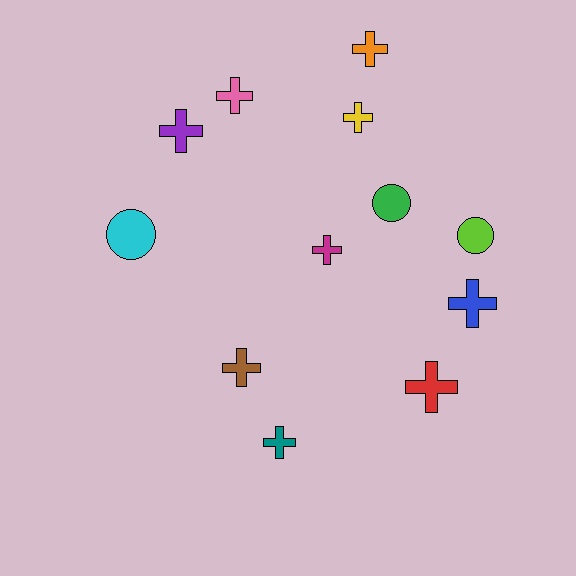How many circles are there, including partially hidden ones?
There are 3 circles.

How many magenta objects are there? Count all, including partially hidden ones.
There is 1 magenta object.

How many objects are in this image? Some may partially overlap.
There are 12 objects.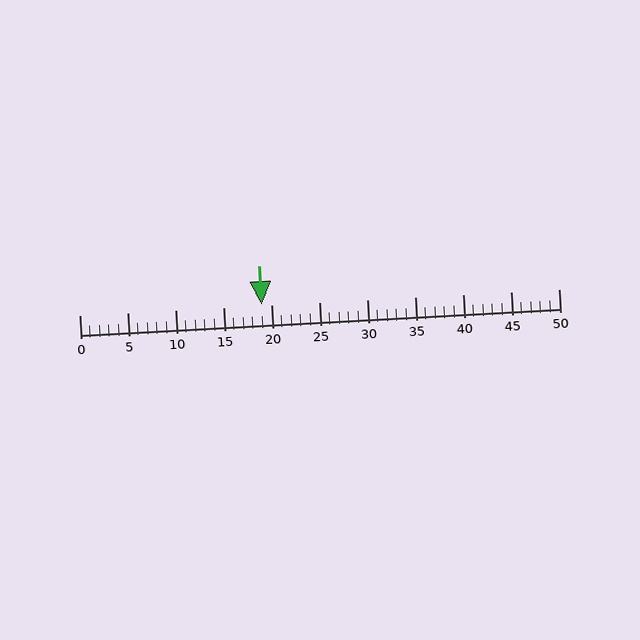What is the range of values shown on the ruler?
The ruler shows values from 0 to 50.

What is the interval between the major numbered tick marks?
The major tick marks are spaced 5 units apart.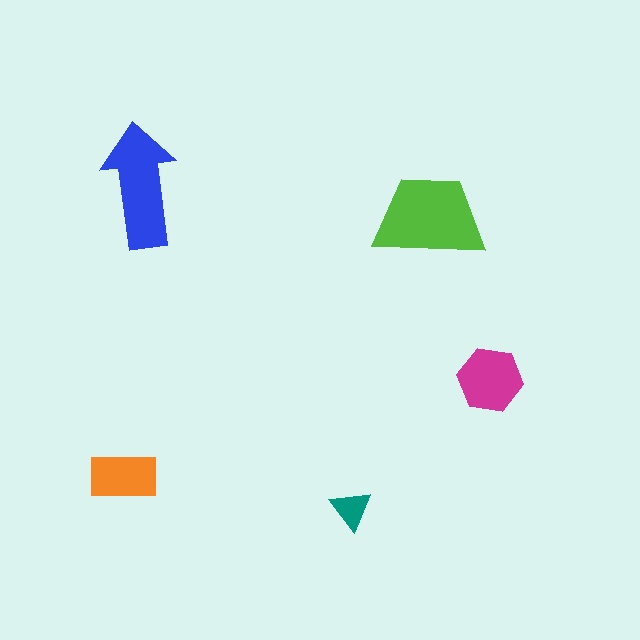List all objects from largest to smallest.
The lime trapezoid, the blue arrow, the magenta hexagon, the orange rectangle, the teal triangle.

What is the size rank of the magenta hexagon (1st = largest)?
3rd.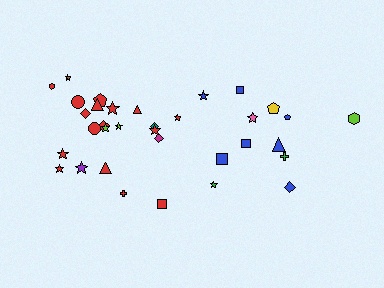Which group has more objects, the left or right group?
The left group.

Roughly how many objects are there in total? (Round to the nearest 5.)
Roughly 35 objects in total.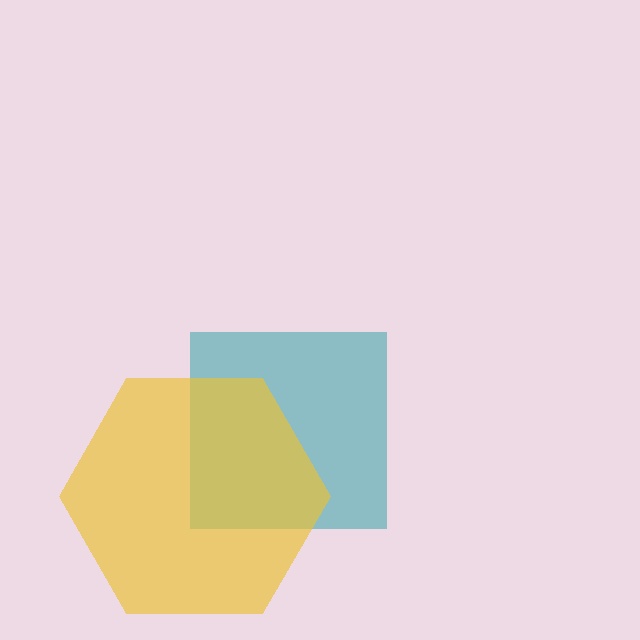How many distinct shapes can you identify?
There are 2 distinct shapes: a teal square, a yellow hexagon.